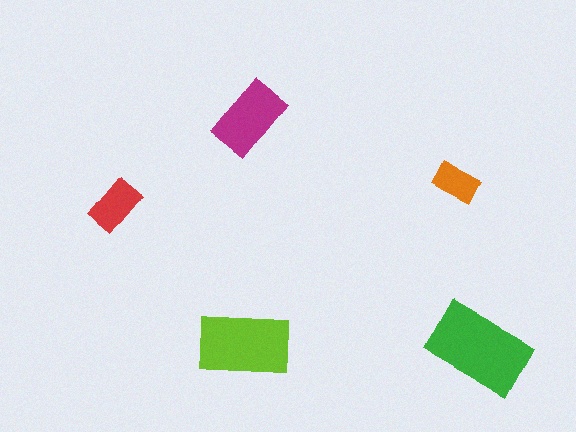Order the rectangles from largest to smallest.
the green one, the lime one, the magenta one, the red one, the orange one.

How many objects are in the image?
There are 5 objects in the image.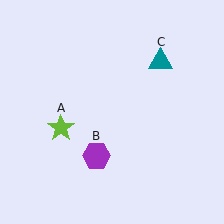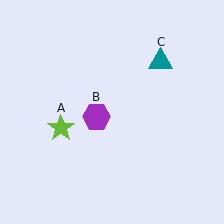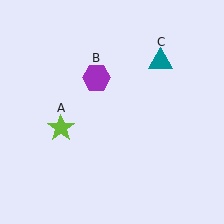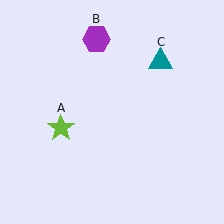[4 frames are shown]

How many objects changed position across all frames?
1 object changed position: purple hexagon (object B).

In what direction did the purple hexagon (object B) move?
The purple hexagon (object B) moved up.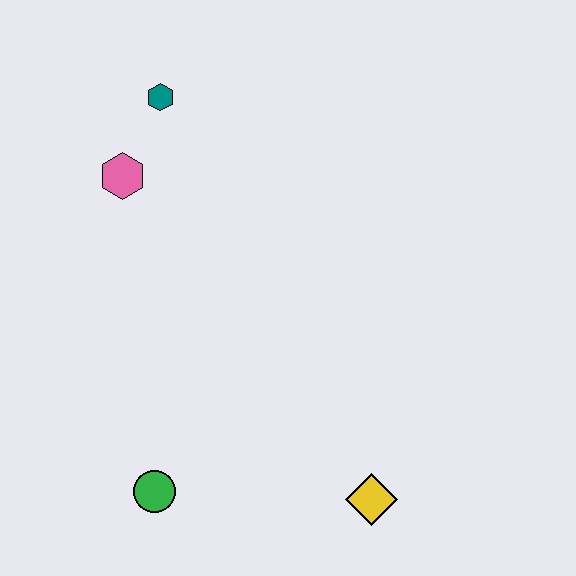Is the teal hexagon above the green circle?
Yes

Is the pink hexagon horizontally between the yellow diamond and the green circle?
No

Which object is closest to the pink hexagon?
The teal hexagon is closest to the pink hexagon.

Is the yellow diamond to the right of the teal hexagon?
Yes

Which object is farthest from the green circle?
The teal hexagon is farthest from the green circle.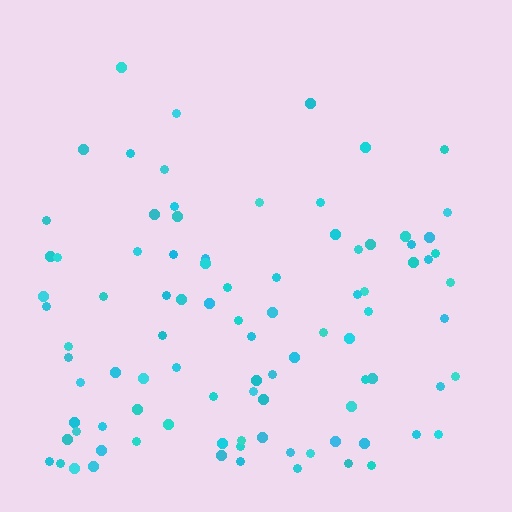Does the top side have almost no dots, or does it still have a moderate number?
Still a moderate number, just noticeably fewer than the bottom.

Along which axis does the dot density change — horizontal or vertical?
Vertical.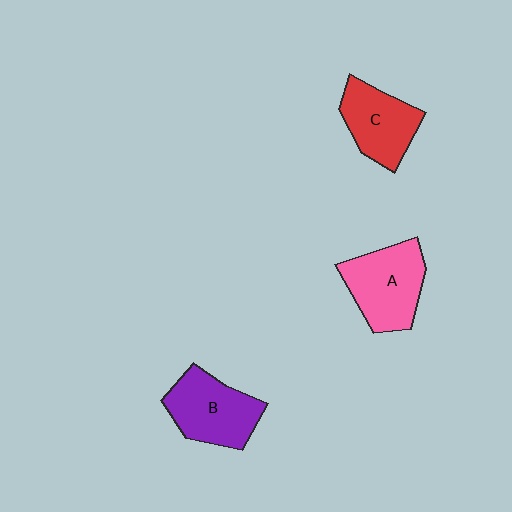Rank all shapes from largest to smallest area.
From largest to smallest: A (pink), B (purple), C (red).